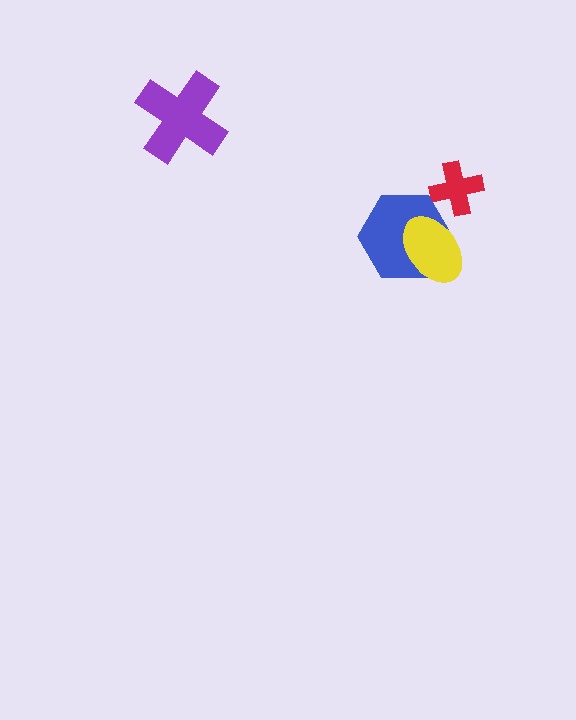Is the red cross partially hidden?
No, no other shape covers it.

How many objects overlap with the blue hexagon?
1 object overlaps with the blue hexagon.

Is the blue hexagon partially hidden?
Yes, it is partially covered by another shape.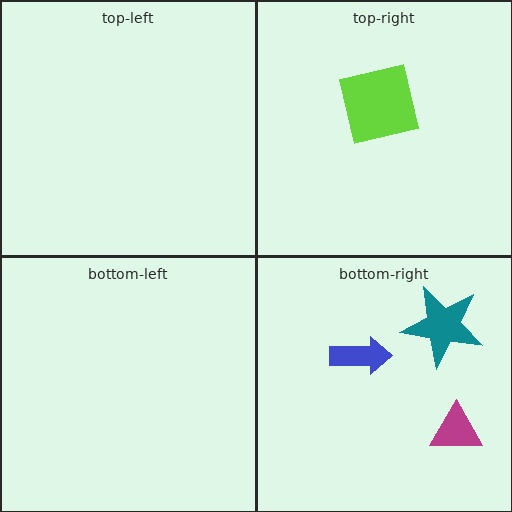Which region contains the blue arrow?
The bottom-right region.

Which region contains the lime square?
The top-right region.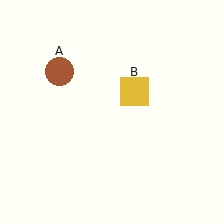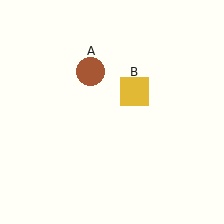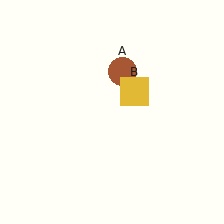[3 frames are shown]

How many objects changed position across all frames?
1 object changed position: brown circle (object A).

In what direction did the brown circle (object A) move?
The brown circle (object A) moved right.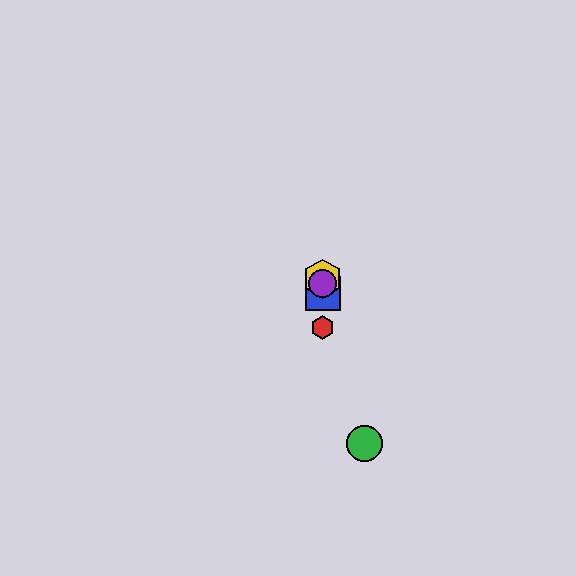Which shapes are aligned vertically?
The red hexagon, the blue square, the yellow hexagon, the purple circle are aligned vertically.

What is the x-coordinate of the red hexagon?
The red hexagon is at x≈323.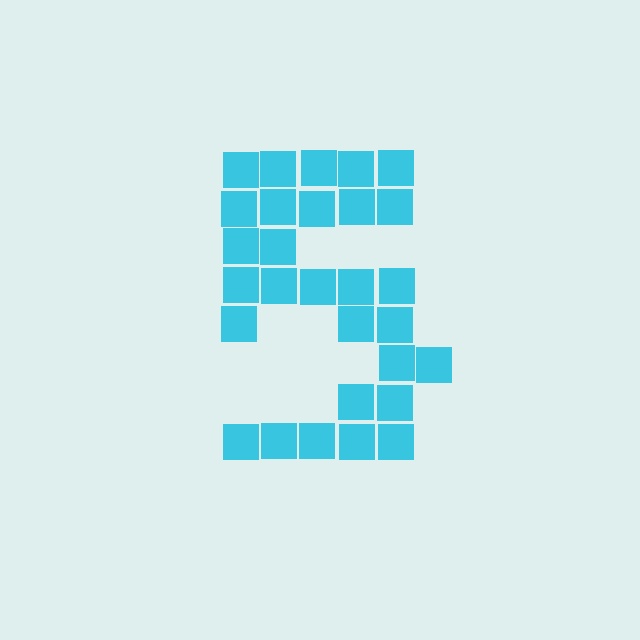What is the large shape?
The large shape is the digit 5.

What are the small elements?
The small elements are squares.